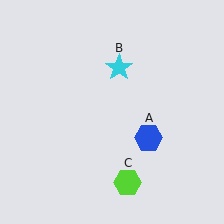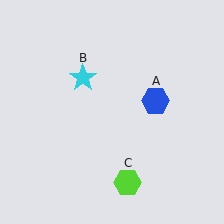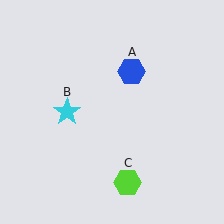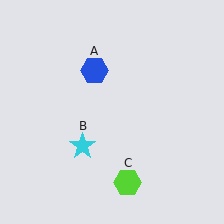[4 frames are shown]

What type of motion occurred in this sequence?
The blue hexagon (object A), cyan star (object B) rotated counterclockwise around the center of the scene.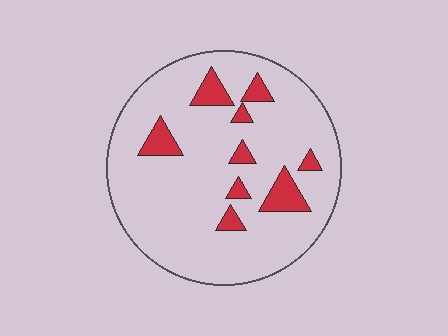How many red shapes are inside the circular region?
9.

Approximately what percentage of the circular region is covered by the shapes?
Approximately 15%.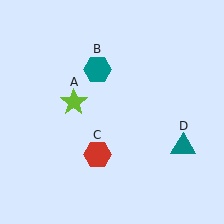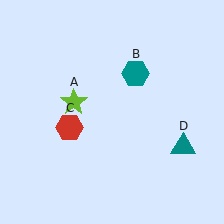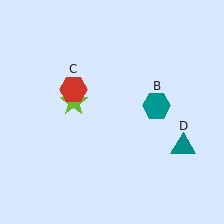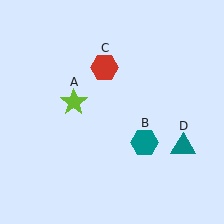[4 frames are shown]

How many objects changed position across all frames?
2 objects changed position: teal hexagon (object B), red hexagon (object C).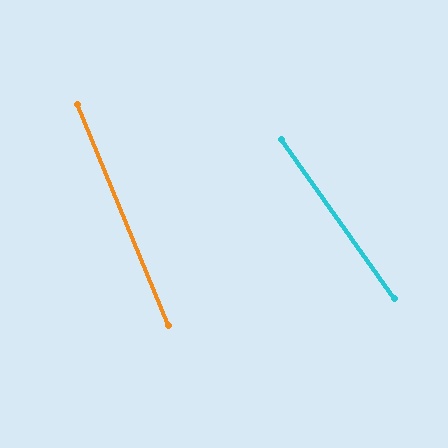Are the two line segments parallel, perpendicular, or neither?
Neither parallel nor perpendicular — they differ by about 13°.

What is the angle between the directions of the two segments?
Approximately 13 degrees.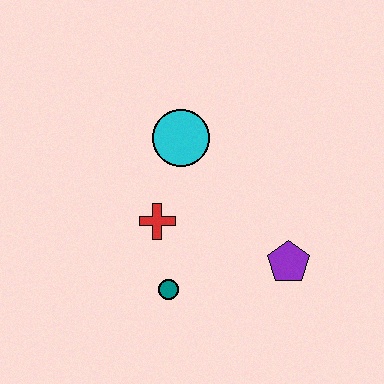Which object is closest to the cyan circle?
The red cross is closest to the cyan circle.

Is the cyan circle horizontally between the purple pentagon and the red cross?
Yes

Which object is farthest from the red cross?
The purple pentagon is farthest from the red cross.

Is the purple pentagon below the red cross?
Yes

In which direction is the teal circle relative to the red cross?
The teal circle is below the red cross.